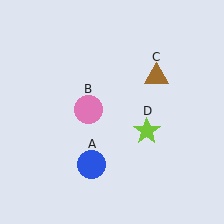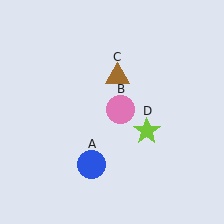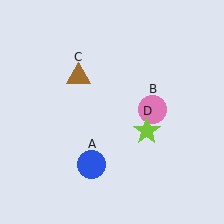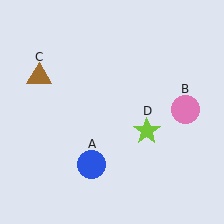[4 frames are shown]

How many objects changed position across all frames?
2 objects changed position: pink circle (object B), brown triangle (object C).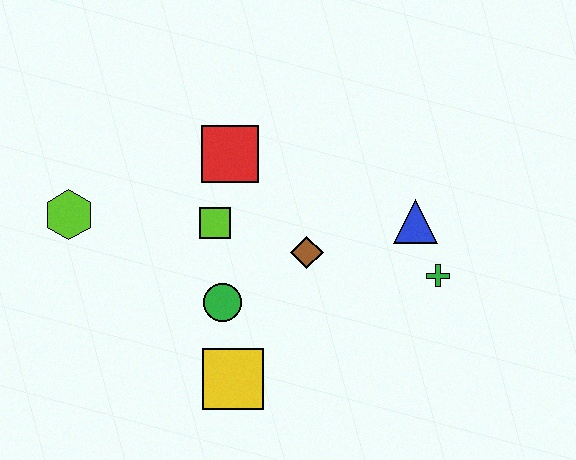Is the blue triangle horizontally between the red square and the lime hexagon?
No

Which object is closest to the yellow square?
The green circle is closest to the yellow square.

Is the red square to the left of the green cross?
Yes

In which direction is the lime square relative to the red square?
The lime square is below the red square.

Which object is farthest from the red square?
The green cross is farthest from the red square.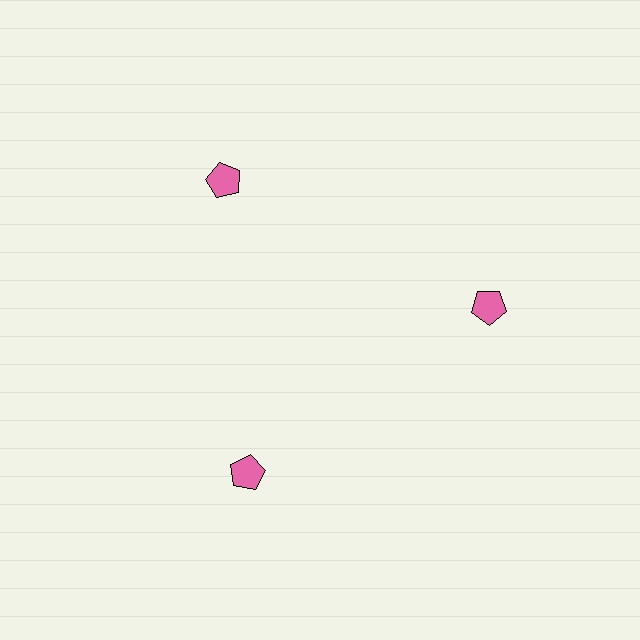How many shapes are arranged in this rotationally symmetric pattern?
There are 3 shapes, arranged in 3 groups of 1.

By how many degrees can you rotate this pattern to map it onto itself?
The pattern maps onto itself every 120 degrees of rotation.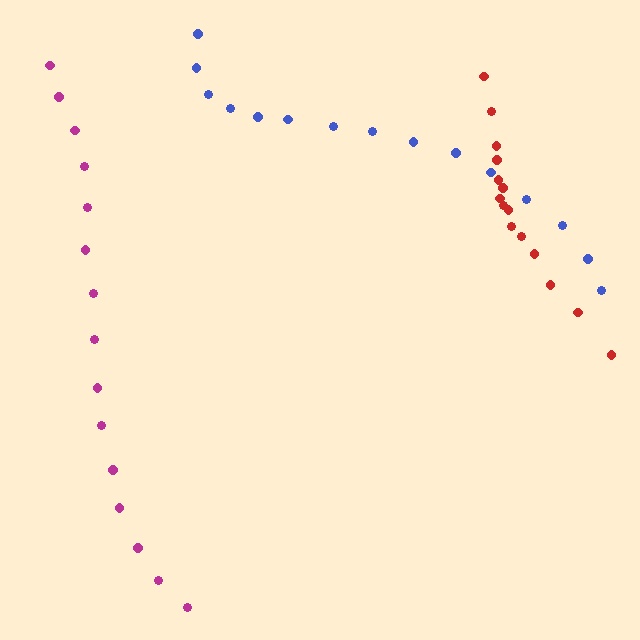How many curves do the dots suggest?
There are 3 distinct paths.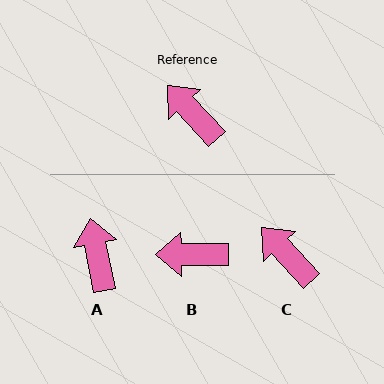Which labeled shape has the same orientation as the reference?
C.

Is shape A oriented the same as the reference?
No, it is off by about 32 degrees.